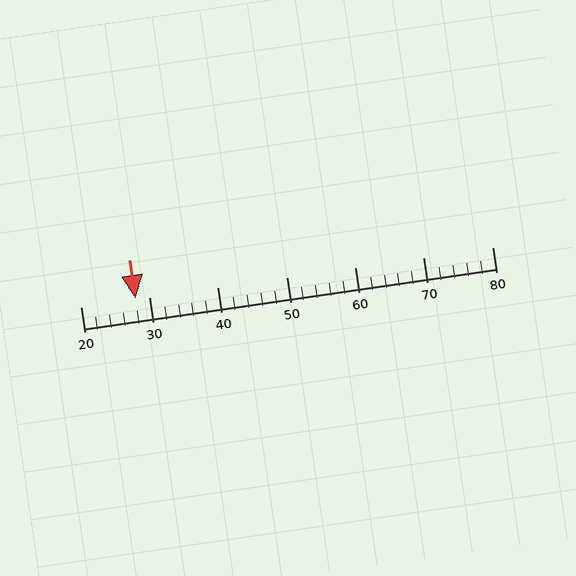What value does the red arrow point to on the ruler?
The red arrow points to approximately 28.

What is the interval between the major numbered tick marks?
The major tick marks are spaced 10 units apart.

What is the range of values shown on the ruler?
The ruler shows values from 20 to 80.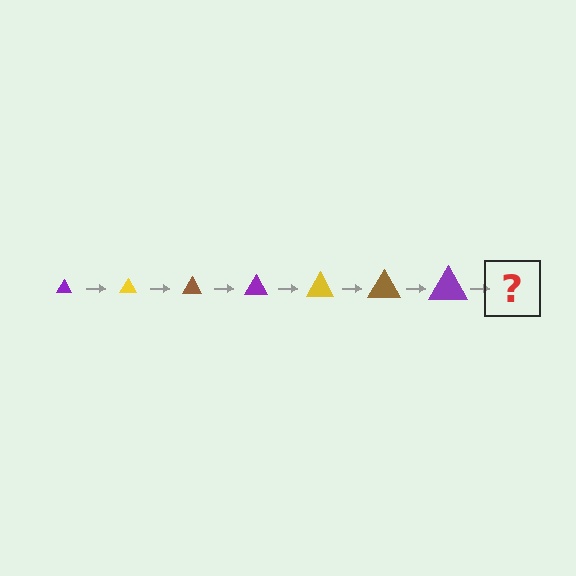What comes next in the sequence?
The next element should be a yellow triangle, larger than the previous one.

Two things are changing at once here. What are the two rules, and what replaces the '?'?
The two rules are that the triangle grows larger each step and the color cycles through purple, yellow, and brown. The '?' should be a yellow triangle, larger than the previous one.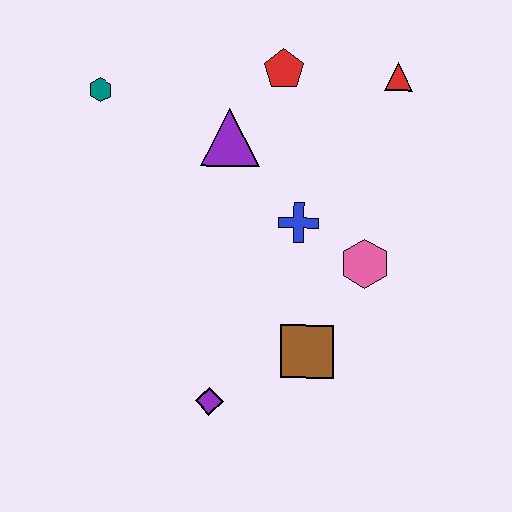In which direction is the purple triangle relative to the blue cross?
The purple triangle is above the blue cross.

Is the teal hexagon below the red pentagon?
Yes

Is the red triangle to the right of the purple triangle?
Yes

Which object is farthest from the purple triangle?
The purple diamond is farthest from the purple triangle.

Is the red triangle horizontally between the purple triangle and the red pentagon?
No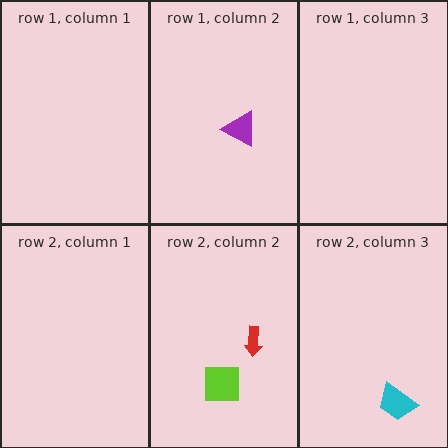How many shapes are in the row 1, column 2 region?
1.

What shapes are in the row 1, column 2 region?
The purple triangle.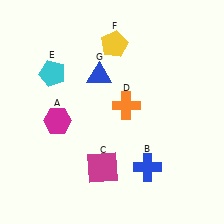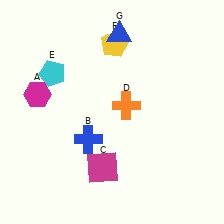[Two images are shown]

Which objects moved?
The objects that moved are: the magenta hexagon (A), the blue cross (B), the blue triangle (G).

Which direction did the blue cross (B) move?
The blue cross (B) moved left.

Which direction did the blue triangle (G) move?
The blue triangle (G) moved up.